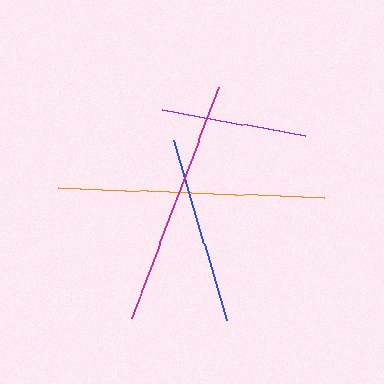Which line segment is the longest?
The orange line is the longest at approximately 266 pixels.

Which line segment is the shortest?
The purple line is the shortest at approximately 145 pixels.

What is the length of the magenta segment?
The magenta segment is approximately 247 pixels long.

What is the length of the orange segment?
The orange segment is approximately 266 pixels long.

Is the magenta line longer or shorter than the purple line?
The magenta line is longer than the purple line.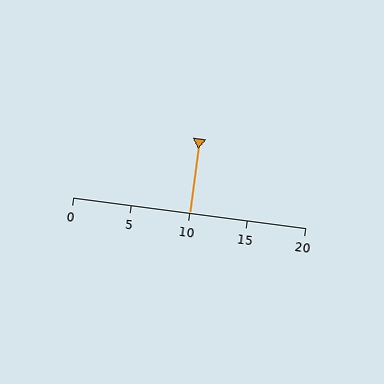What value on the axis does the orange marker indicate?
The marker indicates approximately 10.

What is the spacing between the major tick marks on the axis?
The major ticks are spaced 5 apart.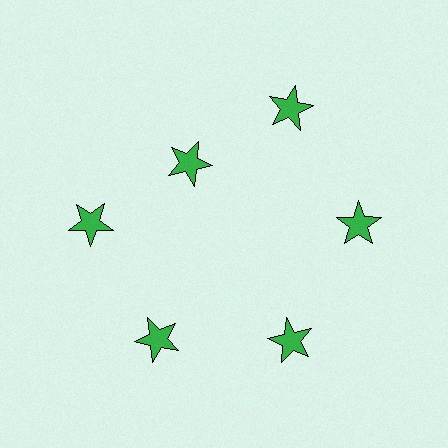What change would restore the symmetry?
The symmetry would be restored by moving it outward, back onto the ring so that all 6 stars sit at equal angles and equal distance from the center.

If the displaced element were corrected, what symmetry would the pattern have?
It would have 6-fold rotational symmetry — the pattern would map onto itself every 60 degrees.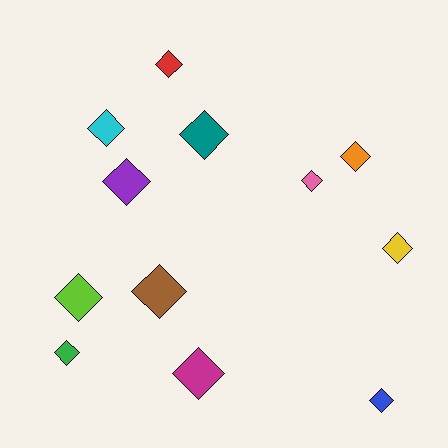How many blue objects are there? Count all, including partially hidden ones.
There is 1 blue object.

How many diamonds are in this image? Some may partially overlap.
There are 12 diamonds.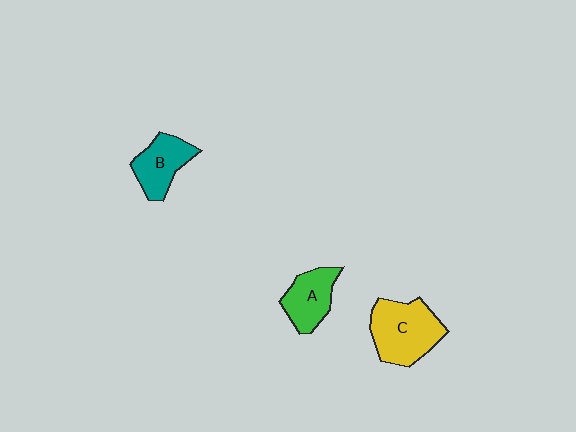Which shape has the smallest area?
Shape A (green).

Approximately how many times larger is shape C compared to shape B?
Approximately 1.5 times.